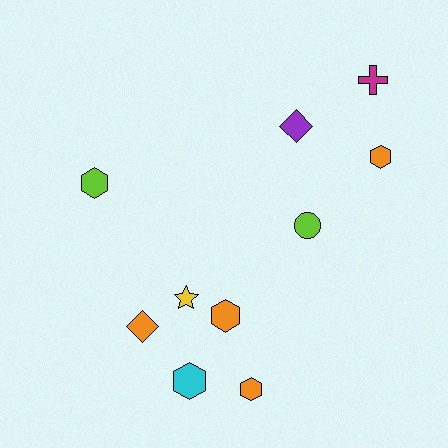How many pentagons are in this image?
There are no pentagons.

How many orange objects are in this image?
There are 4 orange objects.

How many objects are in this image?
There are 10 objects.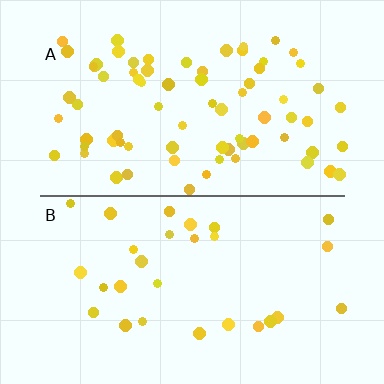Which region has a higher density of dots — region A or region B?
A (the top).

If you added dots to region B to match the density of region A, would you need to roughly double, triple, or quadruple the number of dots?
Approximately triple.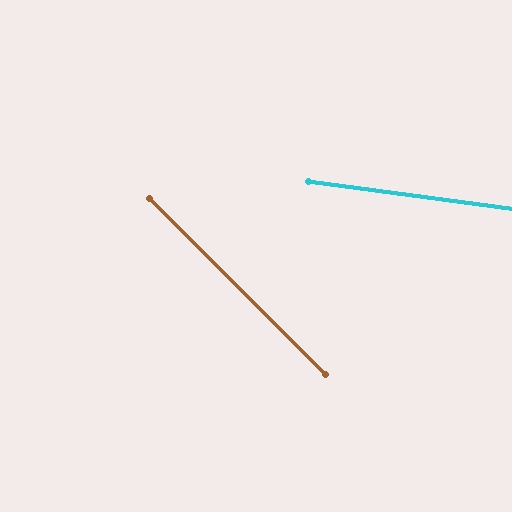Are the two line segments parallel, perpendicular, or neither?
Neither parallel nor perpendicular — they differ by about 37°.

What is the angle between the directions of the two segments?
Approximately 37 degrees.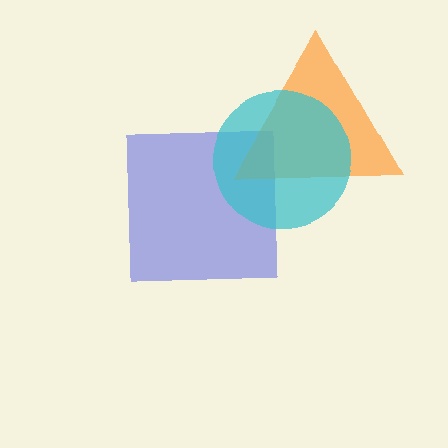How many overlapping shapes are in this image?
There are 3 overlapping shapes in the image.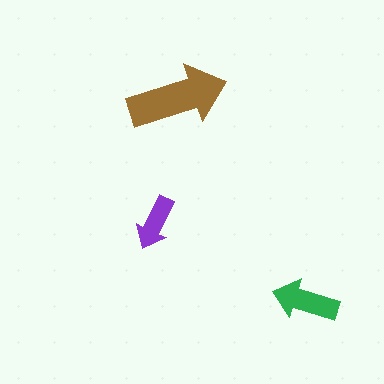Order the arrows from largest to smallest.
the brown one, the green one, the purple one.